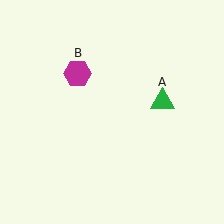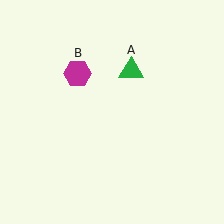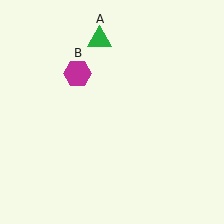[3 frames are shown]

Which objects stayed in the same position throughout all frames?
Magenta hexagon (object B) remained stationary.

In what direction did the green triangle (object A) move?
The green triangle (object A) moved up and to the left.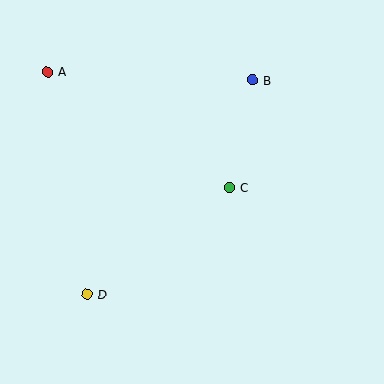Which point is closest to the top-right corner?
Point B is closest to the top-right corner.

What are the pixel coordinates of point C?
Point C is at (229, 188).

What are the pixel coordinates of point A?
Point A is at (47, 72).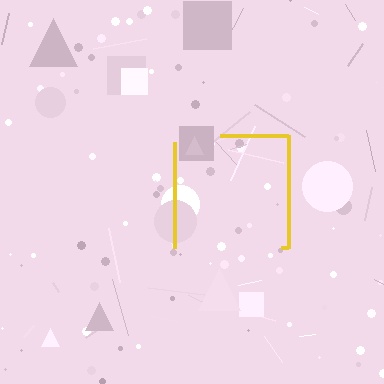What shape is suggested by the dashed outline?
The dashed outline suggests a square.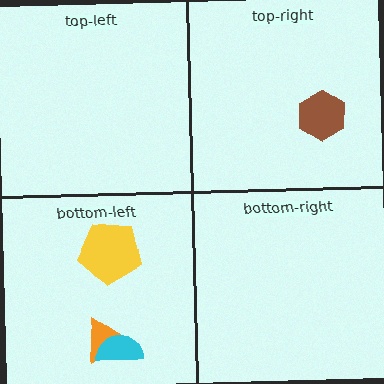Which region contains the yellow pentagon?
The bottom-left region.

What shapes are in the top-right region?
The brown hexagon.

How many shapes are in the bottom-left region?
3.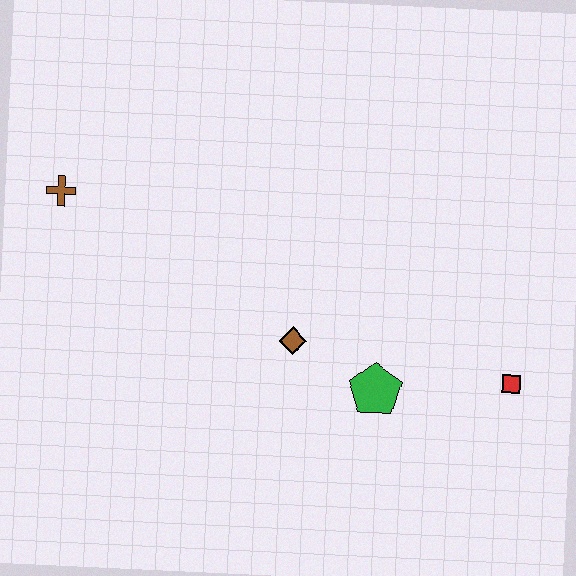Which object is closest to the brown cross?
The brown diamond is closest to the brown cross.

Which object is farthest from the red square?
The brown cross is farthest from the red square.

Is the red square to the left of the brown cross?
No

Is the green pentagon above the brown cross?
No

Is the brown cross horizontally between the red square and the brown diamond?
No